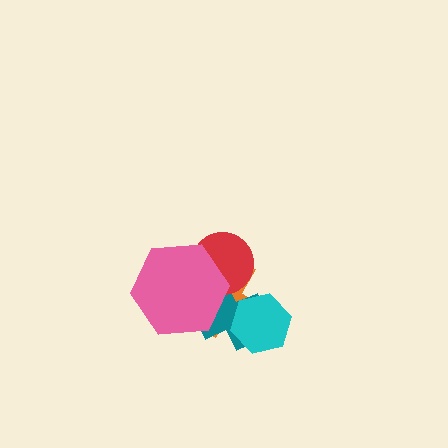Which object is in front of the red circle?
The pink hexagon is in front of the red circle.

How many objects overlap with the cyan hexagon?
2 objects overlap with the cyan hexagon.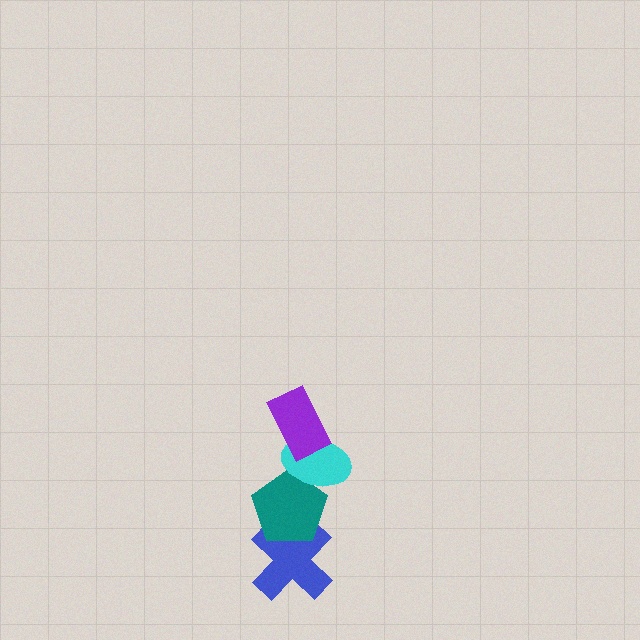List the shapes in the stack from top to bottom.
From top to bottom: the purple rectangle, the cyan ellipse, the teal pentagon, the blue cross.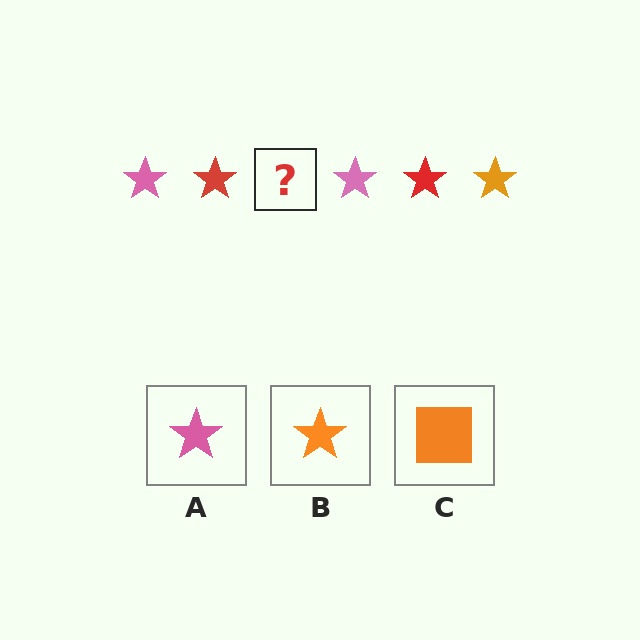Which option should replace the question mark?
Option B.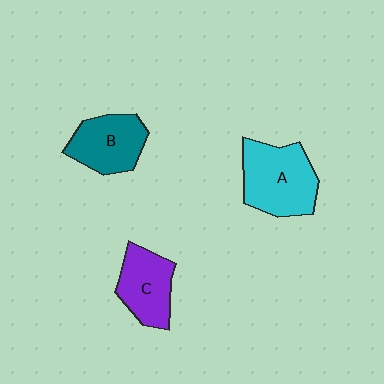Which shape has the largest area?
Shape A (cyan).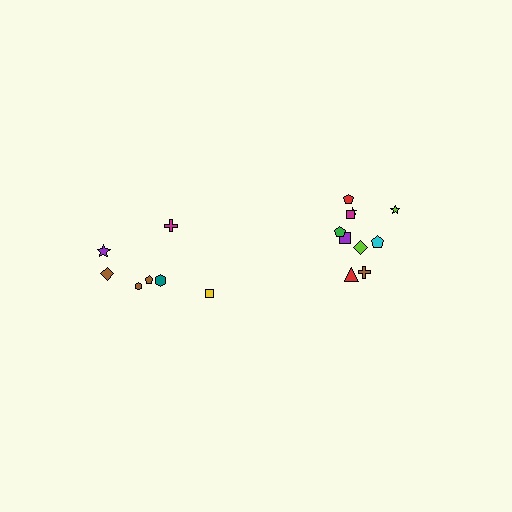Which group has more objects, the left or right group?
The right group.